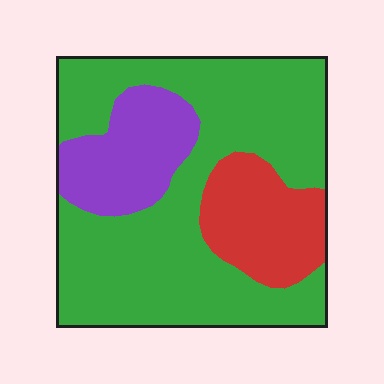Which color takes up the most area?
Green, at roughly 65%.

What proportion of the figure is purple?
Purple takes up about one sixth (1/6) of the figure.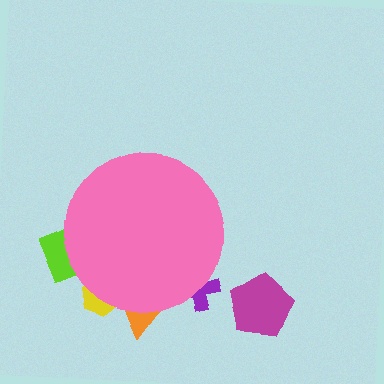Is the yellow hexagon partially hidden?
Yes, the yellow hexagon is partially hidden behind the pink circle.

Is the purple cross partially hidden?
Yes, the purple cross is partially hidden behind the pink circle.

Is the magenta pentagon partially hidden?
No, the magenta pentagon is fully visible.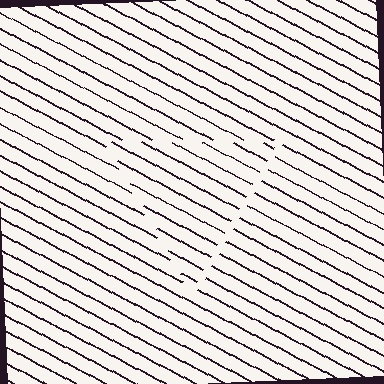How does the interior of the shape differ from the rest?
The interior of the shape contains the same grating, shifted by half a period — the contour is defined by the phase discontinuity where line-ends from the inner and outer gratings abut.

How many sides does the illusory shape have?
3 sides — the line-ends trace a triangle.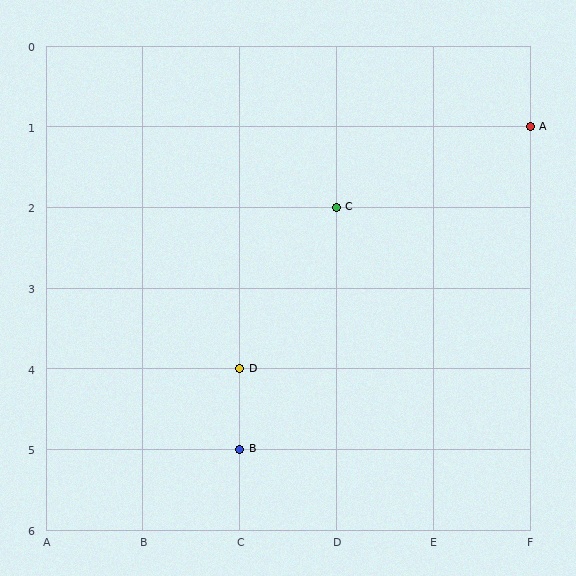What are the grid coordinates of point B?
Point B is at grid coordinates (C, 5).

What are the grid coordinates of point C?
Point C is at grid coordinates (D, 2).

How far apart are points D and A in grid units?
Points D and A are 3 columns and 3 rows apart (about 4.2 grid units diagonally).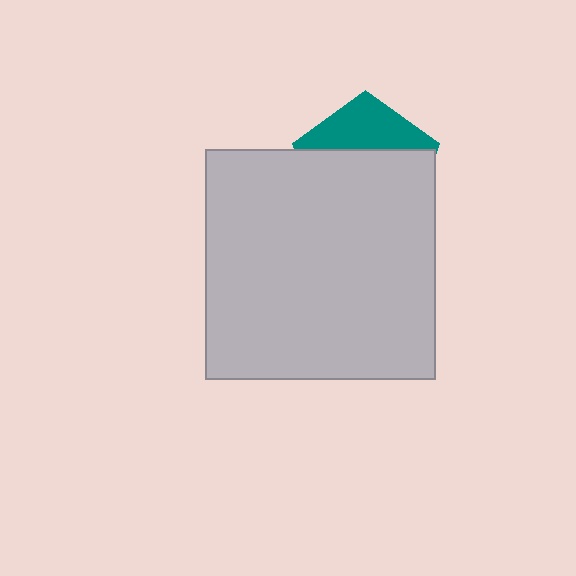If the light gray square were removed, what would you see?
You would see the complete teal pentagon.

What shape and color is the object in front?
The object in front is a light gray square.